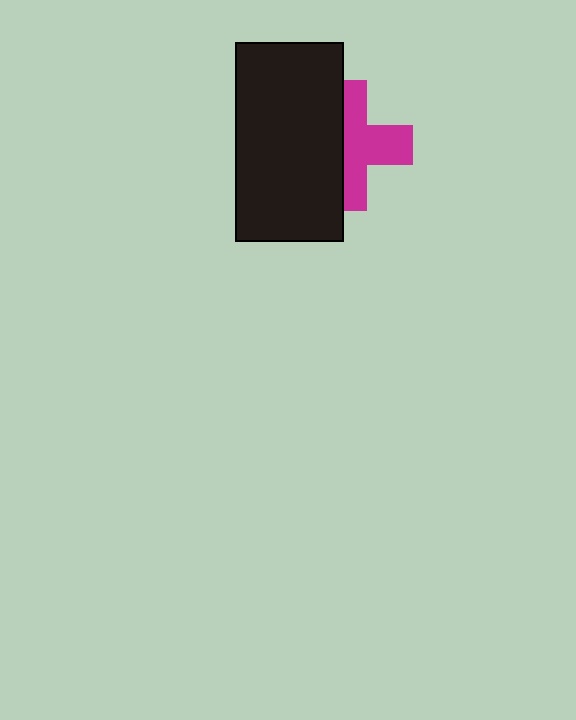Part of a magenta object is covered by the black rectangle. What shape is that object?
It is a cross.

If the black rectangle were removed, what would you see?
You would see the complete magenta cross.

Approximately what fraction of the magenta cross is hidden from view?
Roughly 44% of the magenta cross is hidden behind the black rectangle.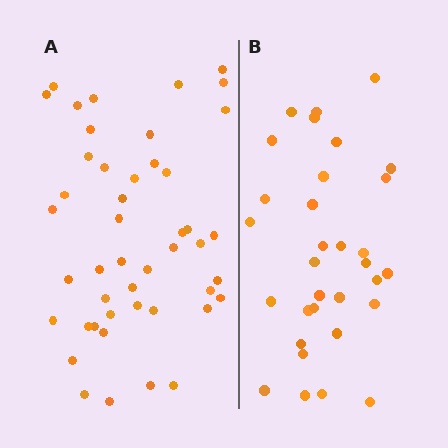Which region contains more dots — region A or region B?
Region A (the left region) has more dots.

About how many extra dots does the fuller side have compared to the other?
Region A has approximately 15 more dots than region B.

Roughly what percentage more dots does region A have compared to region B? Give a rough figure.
About 45% more.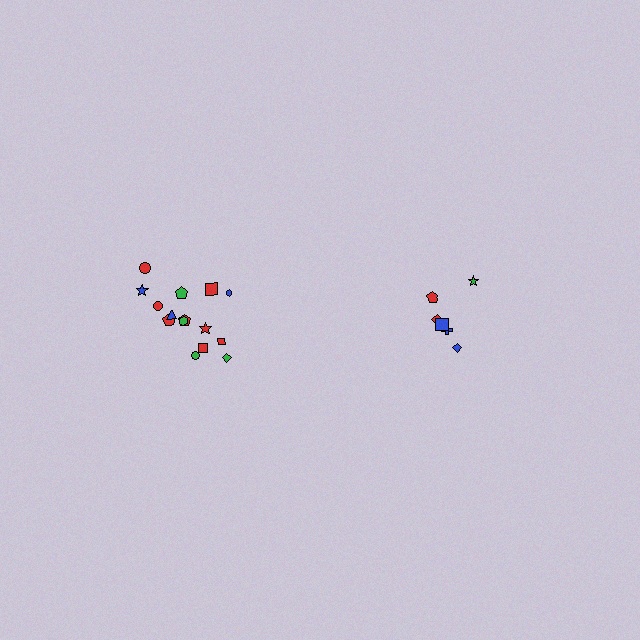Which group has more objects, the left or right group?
The left group.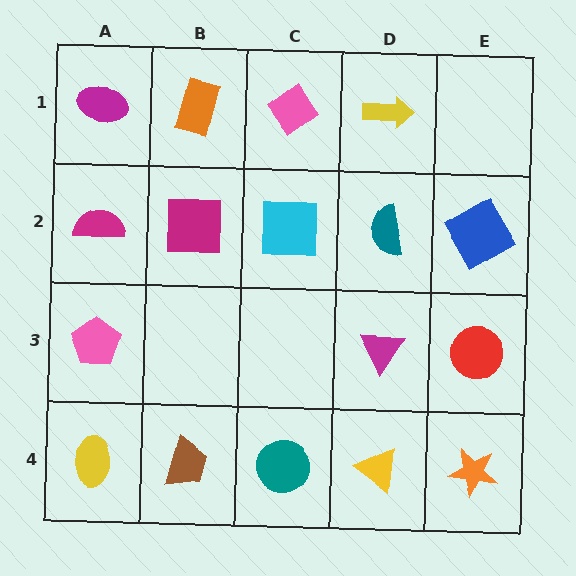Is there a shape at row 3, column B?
No, that cell is empty.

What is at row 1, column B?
An orange rectangle.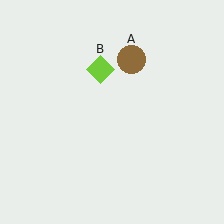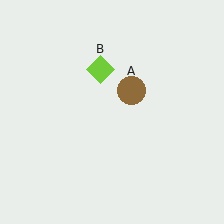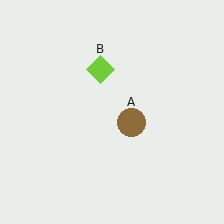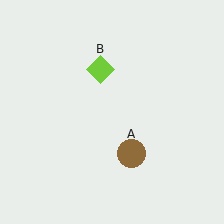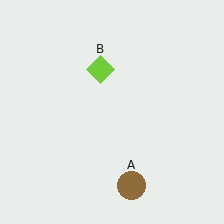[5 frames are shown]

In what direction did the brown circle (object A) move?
The brown circle (object A) moved down.